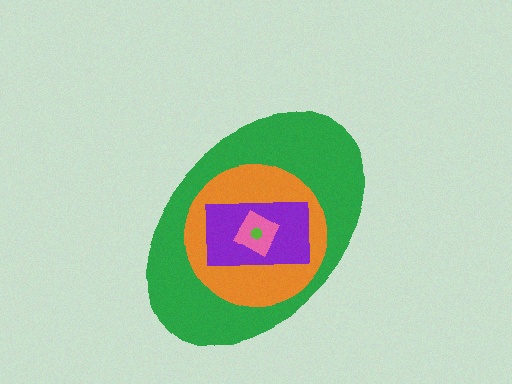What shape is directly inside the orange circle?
The purple rectangle.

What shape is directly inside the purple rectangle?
The pink diamond.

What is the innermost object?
The lime hexagon.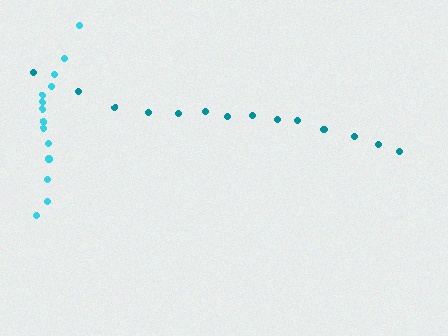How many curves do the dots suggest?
There are 2 distinct paths.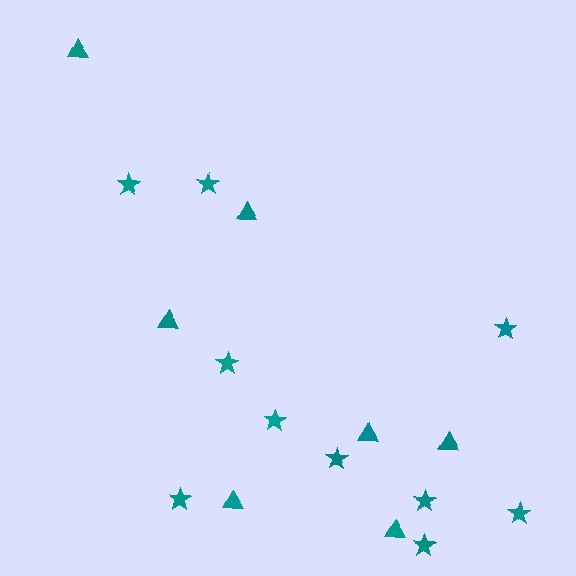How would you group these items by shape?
There are 2 groups: one group of triangles (7) and one group of stars (10).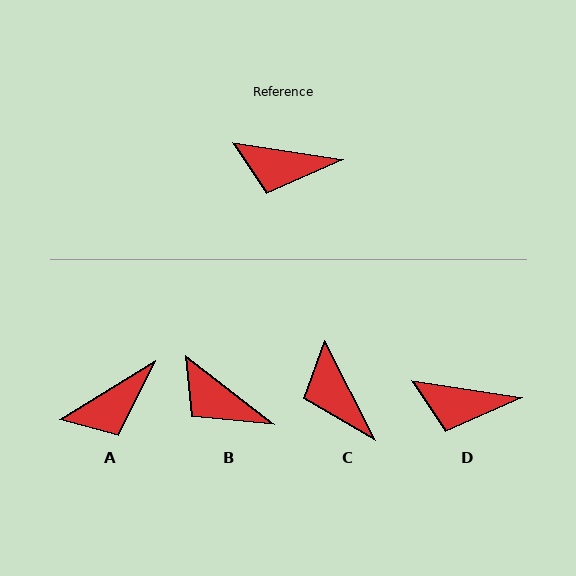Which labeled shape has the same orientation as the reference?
D.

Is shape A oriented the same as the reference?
No, it is off by about 40 degrees.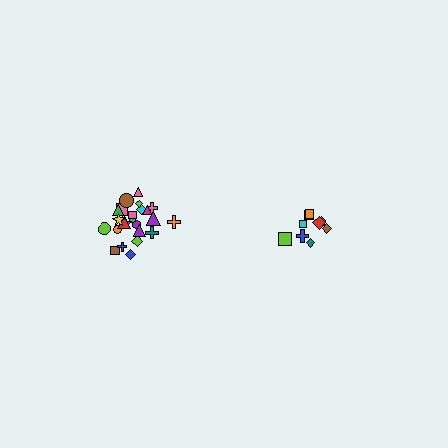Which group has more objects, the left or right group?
The left group.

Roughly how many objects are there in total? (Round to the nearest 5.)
Roughly 35 objects in total.